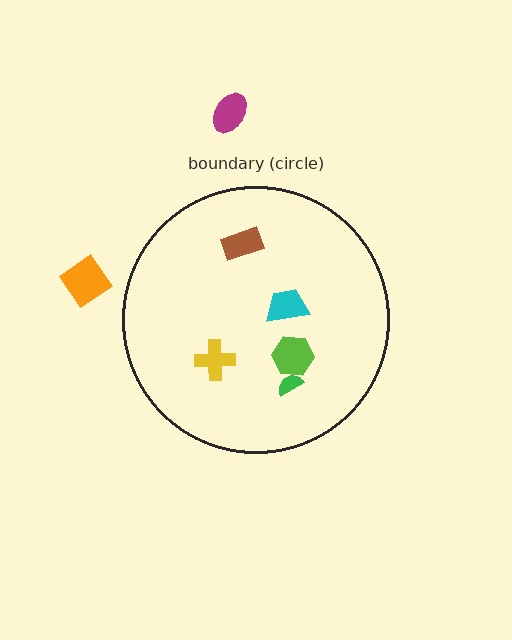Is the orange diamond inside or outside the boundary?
Outside.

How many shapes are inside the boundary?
5 inside, 2 outside.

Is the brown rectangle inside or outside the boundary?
Inside.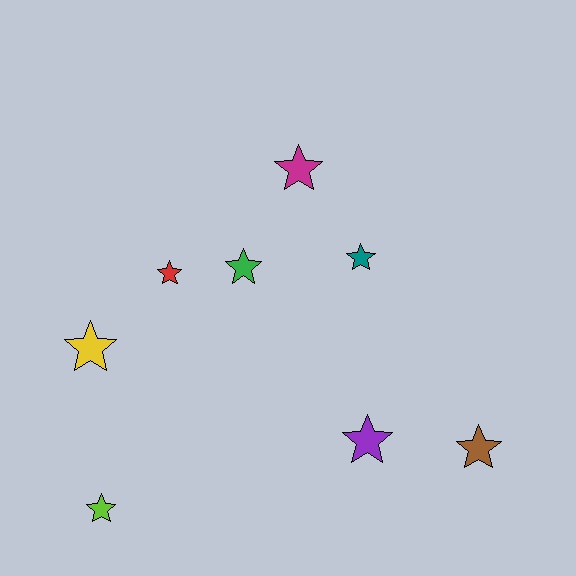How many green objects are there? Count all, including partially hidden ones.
There is 1 green object.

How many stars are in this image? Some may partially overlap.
There are 8 stars.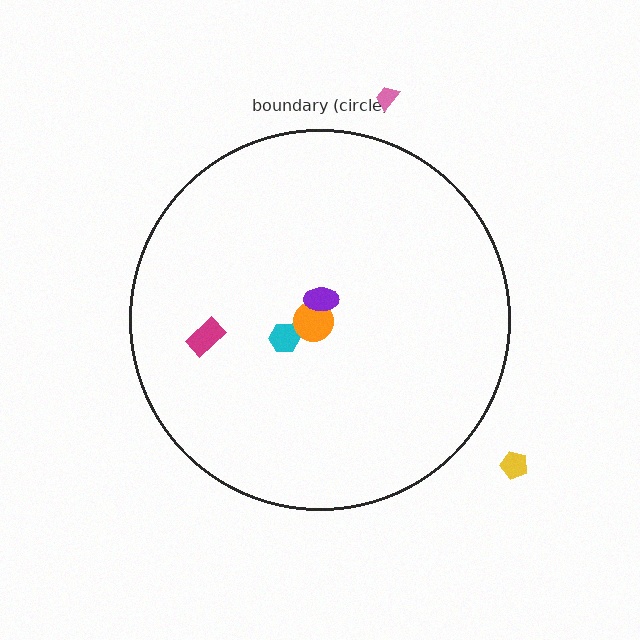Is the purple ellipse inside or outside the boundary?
Inside.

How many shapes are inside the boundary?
4 inside, 2 outside.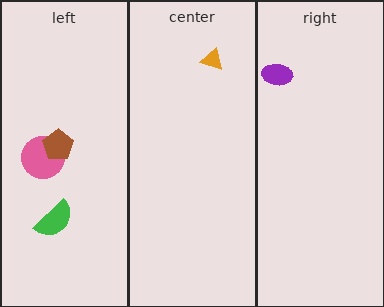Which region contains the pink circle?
The left region.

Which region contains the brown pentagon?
The left region.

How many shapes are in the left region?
3.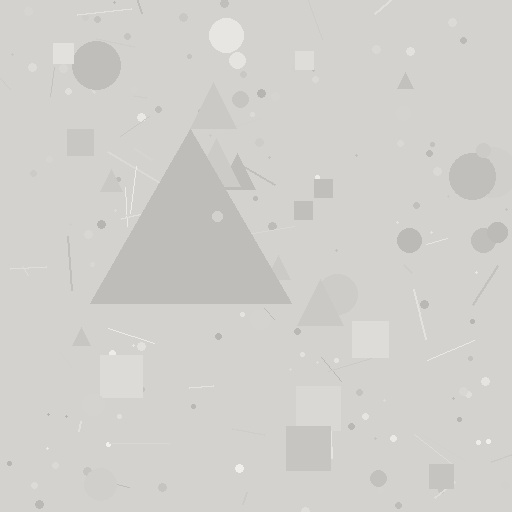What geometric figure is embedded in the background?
A triangle is embedded in the background.